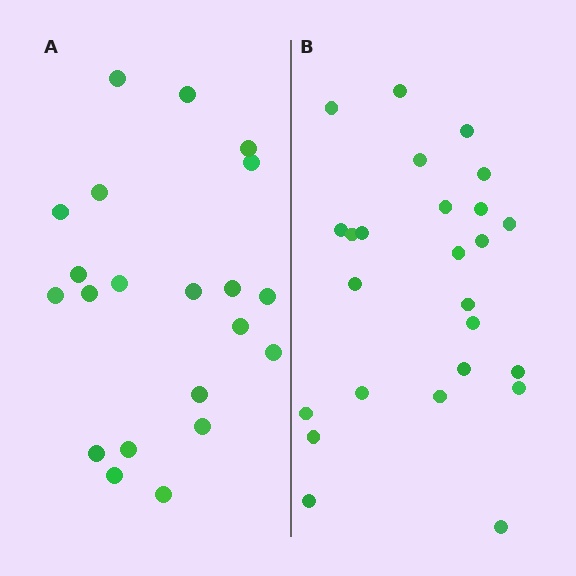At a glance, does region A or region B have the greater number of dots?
Region B (the right region) has more dots.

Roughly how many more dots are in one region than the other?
Region B has about 4 more dots than region A.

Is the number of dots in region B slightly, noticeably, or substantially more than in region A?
Region B has only slightly more — the two regions are fairly close. The ratio is roughly 1.2 to 1.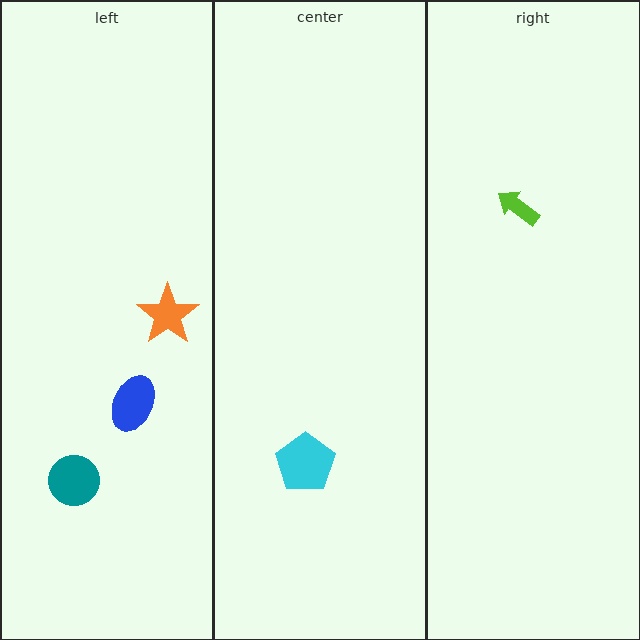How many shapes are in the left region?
3.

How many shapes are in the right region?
1.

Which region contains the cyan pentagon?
The center region.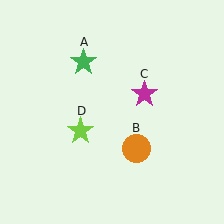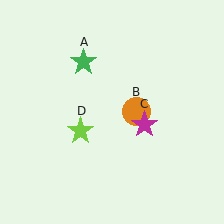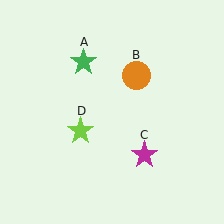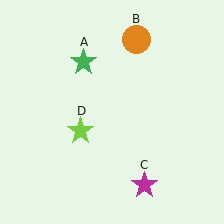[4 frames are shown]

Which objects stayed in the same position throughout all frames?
Green star (object A) and lime star (object D) remained stationary.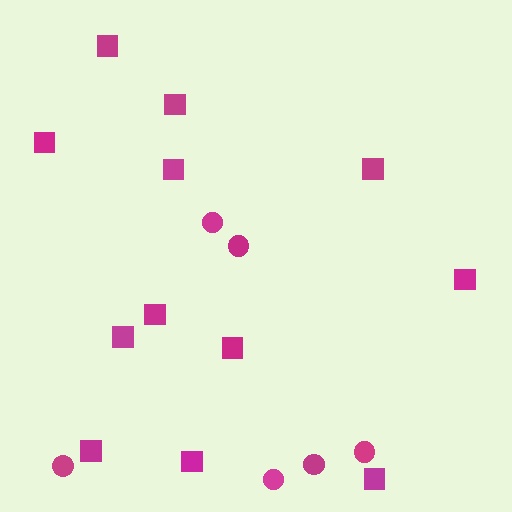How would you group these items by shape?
There are 2 groups: one group of squares (12) and one group of circles (6).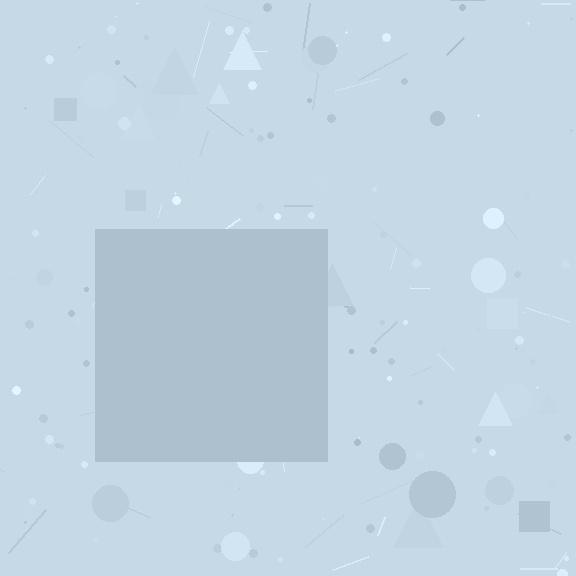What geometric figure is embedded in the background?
A square is embedded in the background.